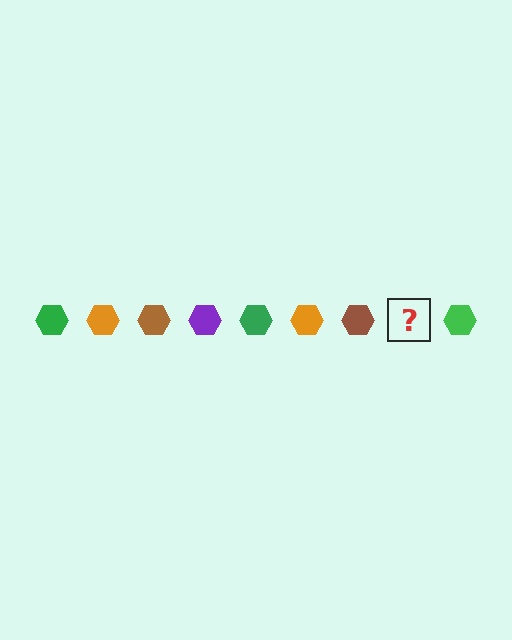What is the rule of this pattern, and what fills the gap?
The rule is that the pattern cycles through green, orange, brown, purple hexagons. The gap should be filled with a purple hexagon.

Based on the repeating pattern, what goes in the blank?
The blank should be a purple hexagon.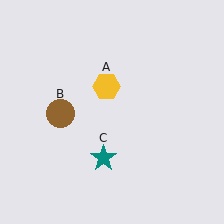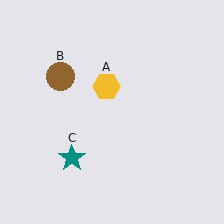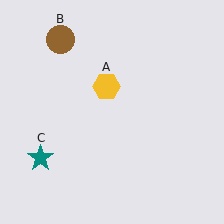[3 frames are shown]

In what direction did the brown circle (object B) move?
The brown circle (object B) moved up.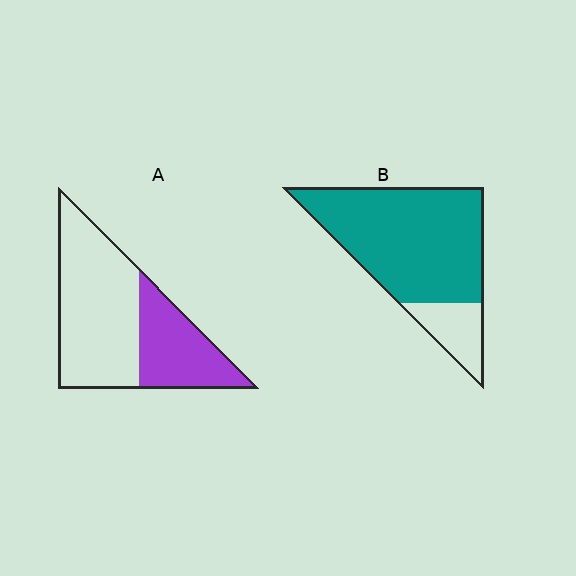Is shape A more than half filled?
No.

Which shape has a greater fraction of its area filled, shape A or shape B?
Shape B.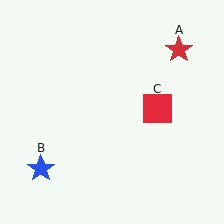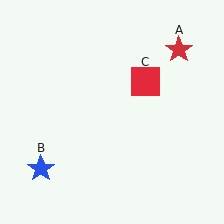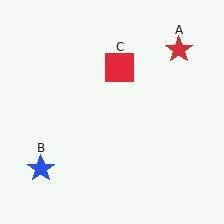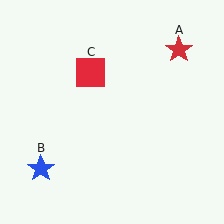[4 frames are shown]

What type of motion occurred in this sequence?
The red square (object C) rotated counterclockwise around the center of the scene.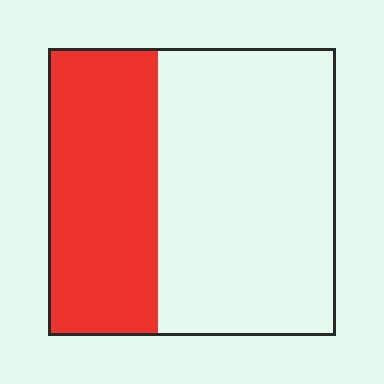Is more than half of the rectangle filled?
No.